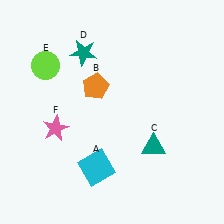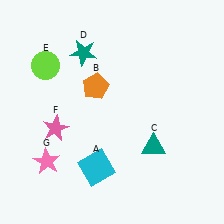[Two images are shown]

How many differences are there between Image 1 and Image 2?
There is 1 difference between the two images.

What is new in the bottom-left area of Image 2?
A pink star (G) was added in the bottom-left area of Image 2.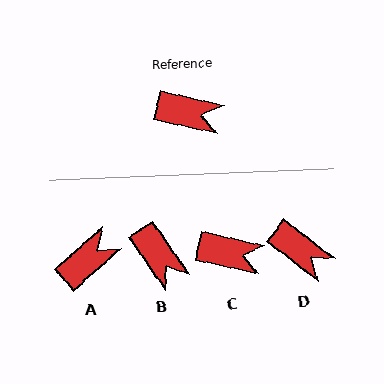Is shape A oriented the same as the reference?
No, it is off by about 54 degrees.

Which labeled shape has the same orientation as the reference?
C.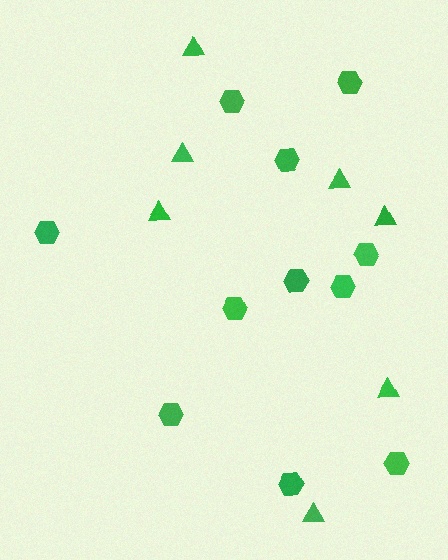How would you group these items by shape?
There are 2 groups: one group of hexagons (11) and one group of triangles (7).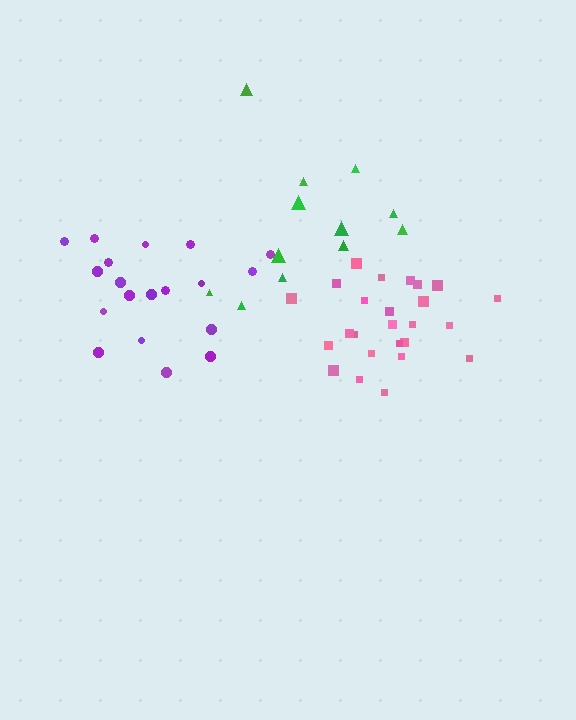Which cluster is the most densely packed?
Pink.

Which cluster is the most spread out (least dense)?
Green.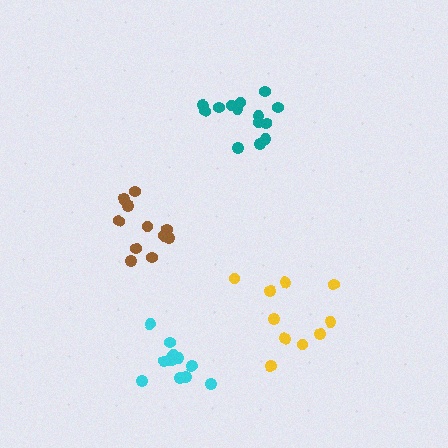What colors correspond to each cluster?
The clusters are colored: brown, teal, yellow, cyan.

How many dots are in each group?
Group 1: 12 dots, Group 2: 14 dots, Group 3: 10 dots, Group 4: 13 dots (49 total).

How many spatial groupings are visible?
There are 4 spatial groupings.